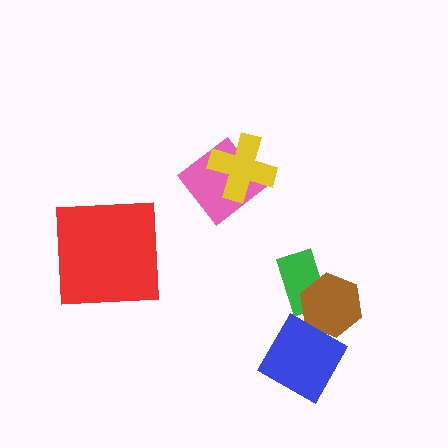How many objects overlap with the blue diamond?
1 object overlaps with the blue diamond.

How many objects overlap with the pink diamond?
1 object overlaps with the pink diamond.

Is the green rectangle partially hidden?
Yes, it is partially covered by another shape.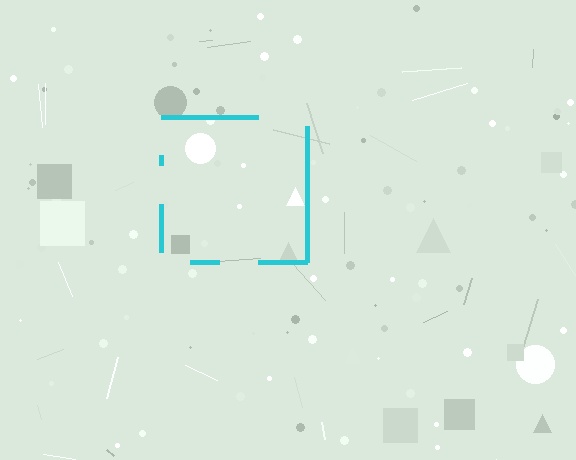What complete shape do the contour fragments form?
The contour fragments form a square.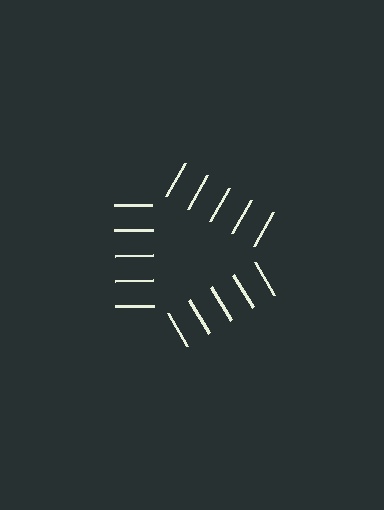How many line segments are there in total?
15 — 5 along each of the 3 edges.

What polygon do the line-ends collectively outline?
An illusory triangle — the line segments terminate on its edges but no continuous stroke is drawn.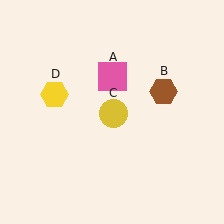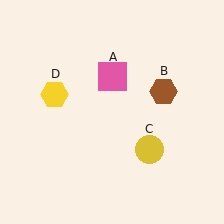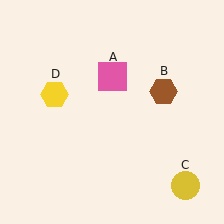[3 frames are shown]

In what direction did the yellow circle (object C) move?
The yellow circle (object C) moved down and to the right.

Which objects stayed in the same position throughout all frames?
Pink square (object A) and brown hexagon (object B) and yellow hexagon (object D) remained stationary.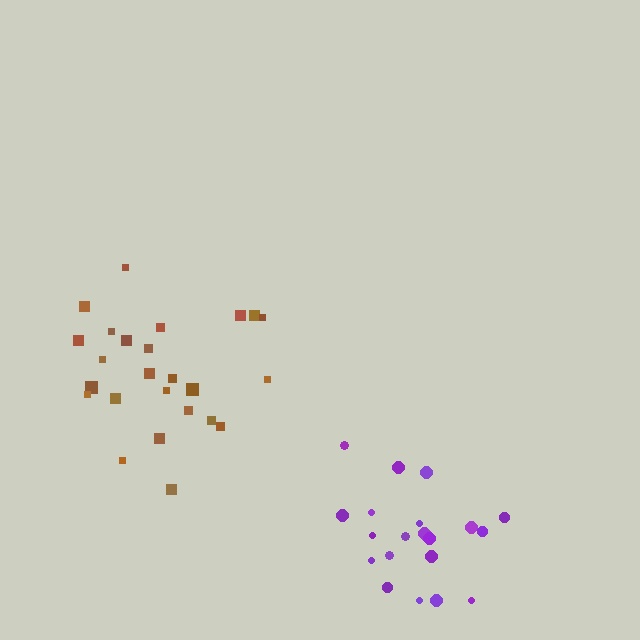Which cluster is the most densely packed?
Brown.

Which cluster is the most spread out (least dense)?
Purple.